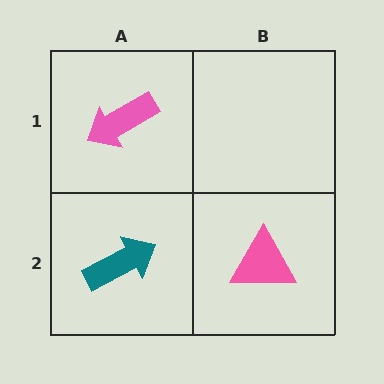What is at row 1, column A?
A pink arrow.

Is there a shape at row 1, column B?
No, that cell is empty.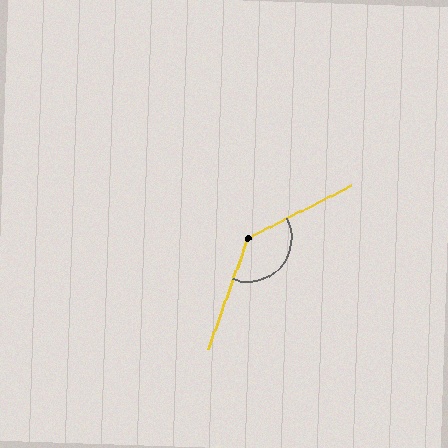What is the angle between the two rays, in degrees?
Approximately 137 degrees.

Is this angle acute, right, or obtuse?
It is obtuse.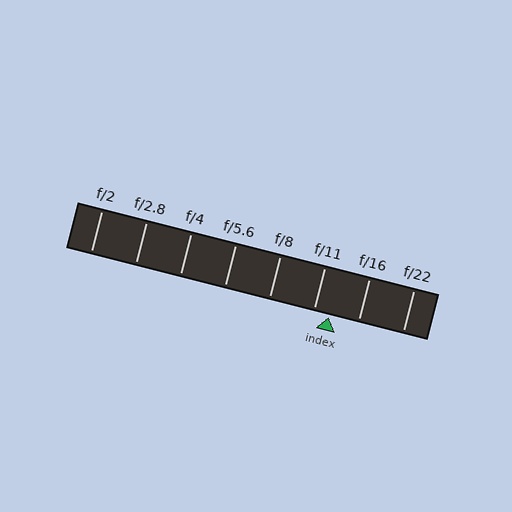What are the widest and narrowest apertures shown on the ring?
The widest aperture shown is f/2 and the narrowest is f/22.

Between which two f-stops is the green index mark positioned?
The index mark is between f/11 and f/16.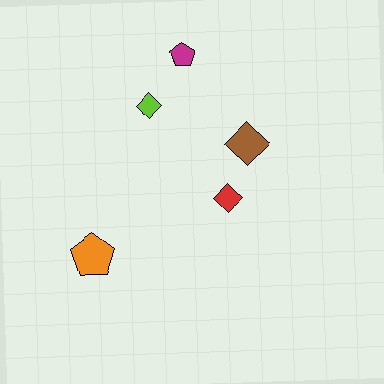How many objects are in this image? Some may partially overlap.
There are 5 objects.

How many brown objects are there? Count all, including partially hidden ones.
There is 1 brown object.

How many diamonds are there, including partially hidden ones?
There are 3 diamonds.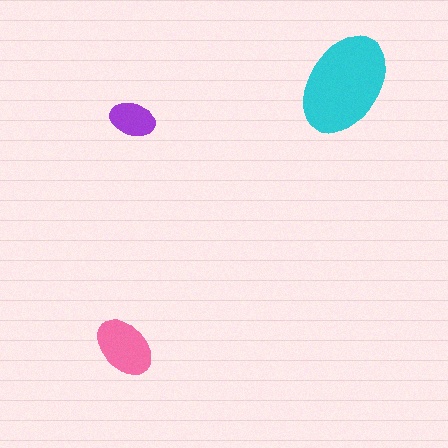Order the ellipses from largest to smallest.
the cyan one, the pink one, the purple one.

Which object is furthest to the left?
The pink ellipse is leftmost.